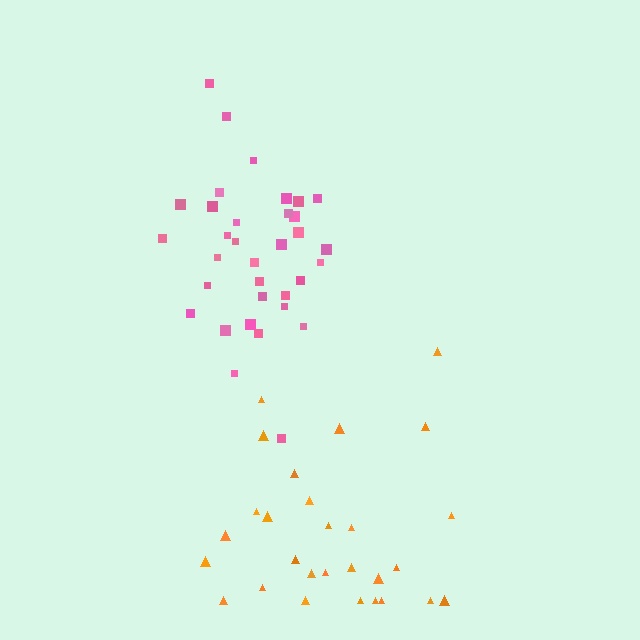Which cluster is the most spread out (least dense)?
Orange.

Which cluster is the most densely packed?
Pink.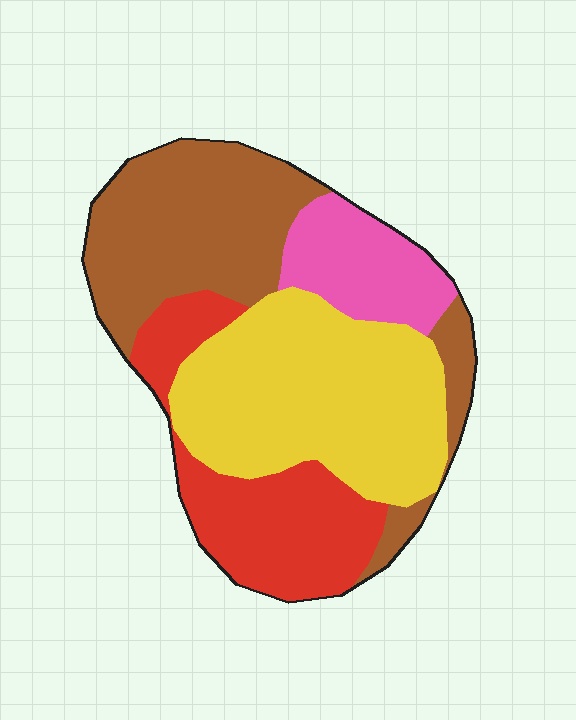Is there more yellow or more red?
Yellow.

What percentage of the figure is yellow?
Yellow covers roughly 35% of the figure.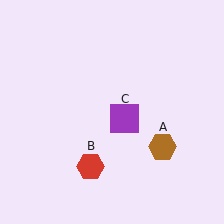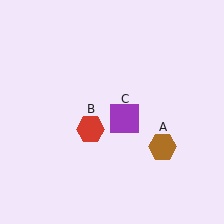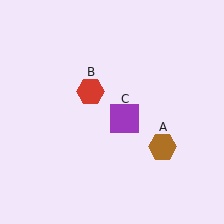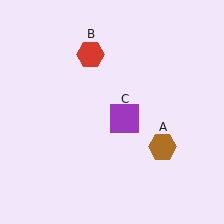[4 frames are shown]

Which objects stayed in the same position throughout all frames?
Brown hexagon (object A) and purple square (object C) remained stationary.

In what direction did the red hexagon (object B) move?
The red hexagon (object B) moved up.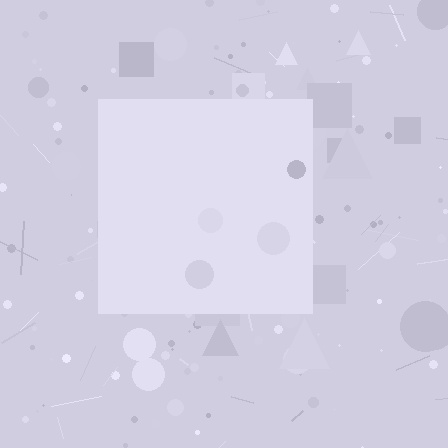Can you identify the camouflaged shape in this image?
The camouflaged shape is a square.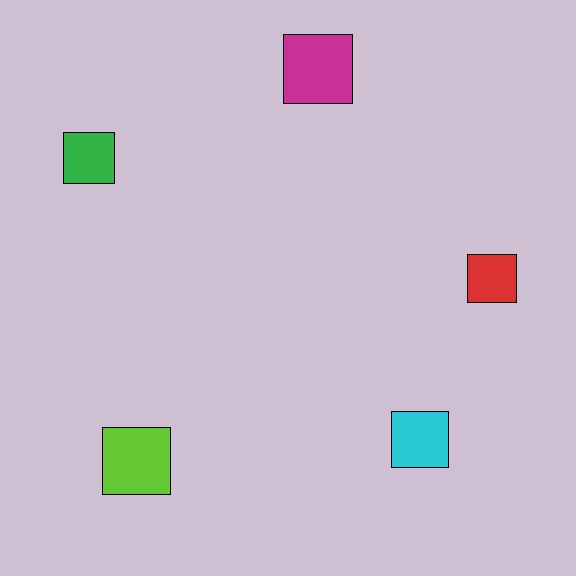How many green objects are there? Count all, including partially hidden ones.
There is 1 green object.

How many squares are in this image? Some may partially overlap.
There are 5 squares.